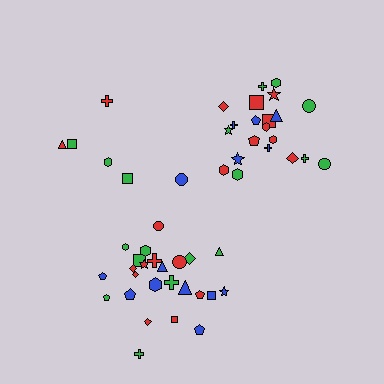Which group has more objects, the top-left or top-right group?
The top-right group.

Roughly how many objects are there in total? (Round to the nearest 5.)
Roughly 50 objects in total.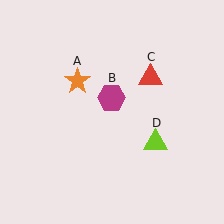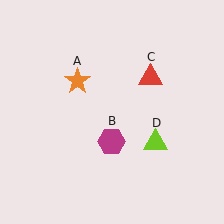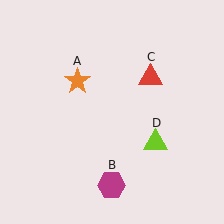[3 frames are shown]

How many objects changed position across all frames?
1 object changed position: magenta hexagon (object B).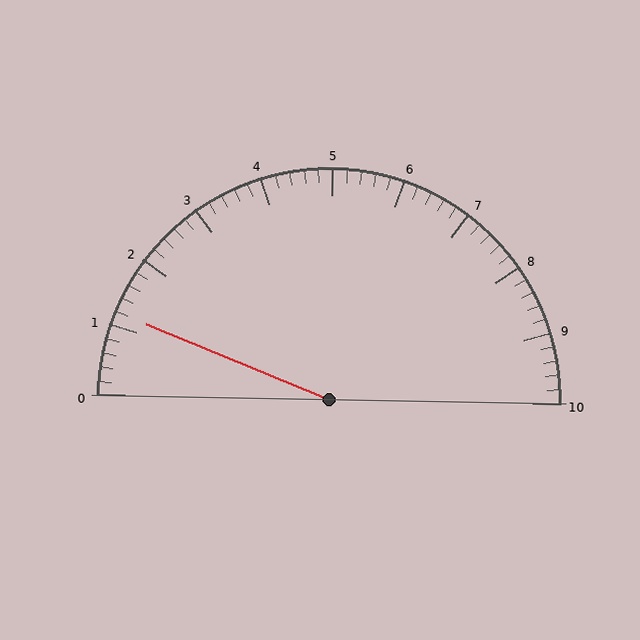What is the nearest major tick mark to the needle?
The nearest major tick mark is 1.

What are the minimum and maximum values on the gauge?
The gauge ranges from 0 to 10.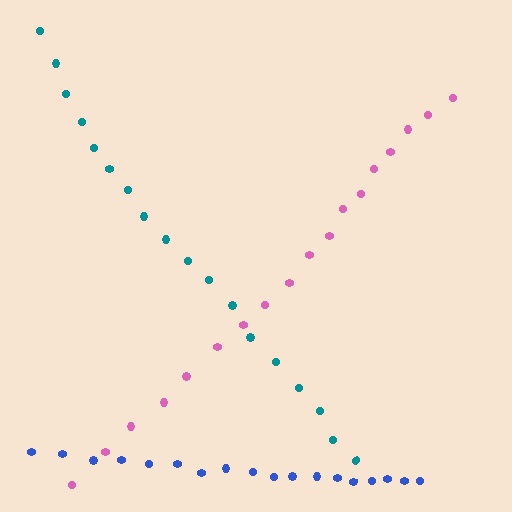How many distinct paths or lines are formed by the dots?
There are 3 distinct paths.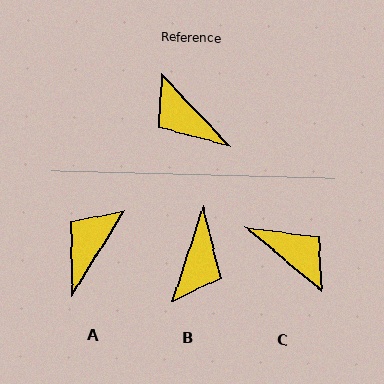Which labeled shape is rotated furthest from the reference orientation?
C, about 173 degrees away.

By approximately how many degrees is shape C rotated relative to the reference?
Approximately 173 degrees clockwise.